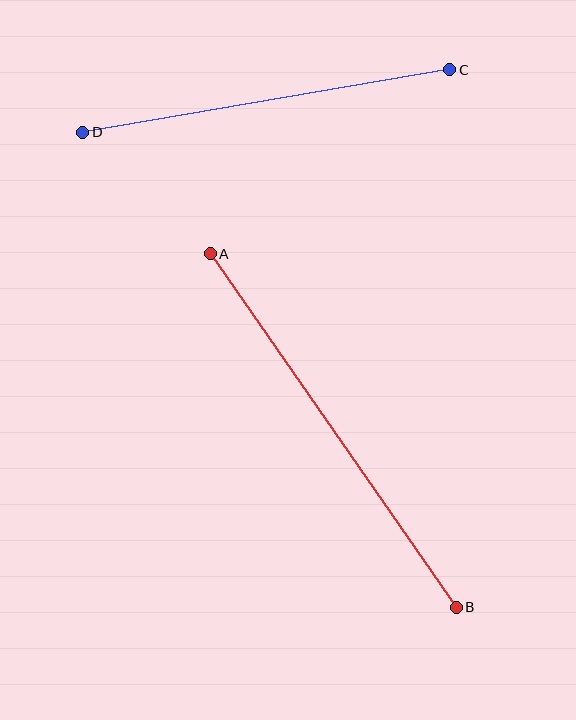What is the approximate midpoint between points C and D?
The midpoint is at approximately (266, 101) pixels.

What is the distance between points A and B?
The distance is approximately 431 pixels.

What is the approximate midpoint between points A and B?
The midpoint is at approximately (333, 431) pixels.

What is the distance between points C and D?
The distance is approximately 372 pixels.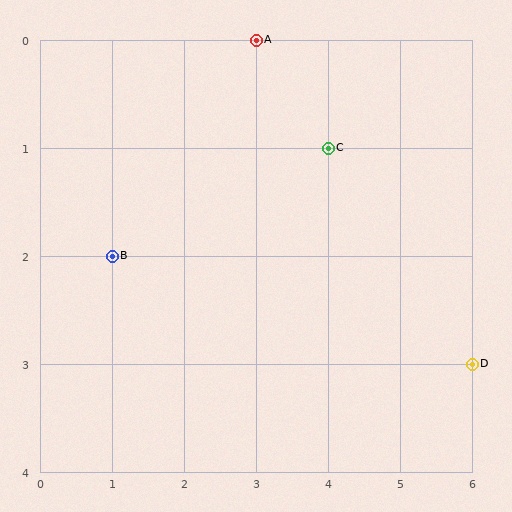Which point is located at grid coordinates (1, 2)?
Point B is at (1, 2).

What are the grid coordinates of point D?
Point D is at grid coordinates (6, 3).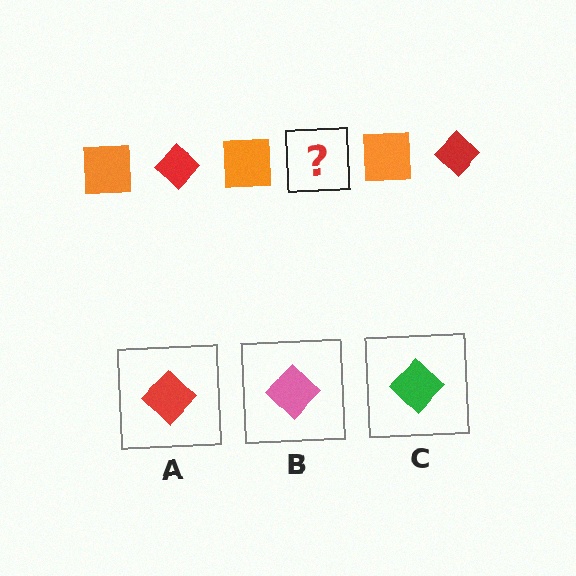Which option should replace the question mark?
Option A.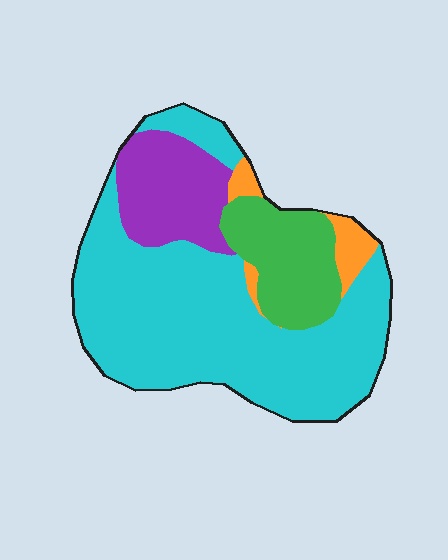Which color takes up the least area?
Orange, at roughly 5%.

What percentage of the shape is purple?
Purple takes up about one sixth (1/6) of the shape.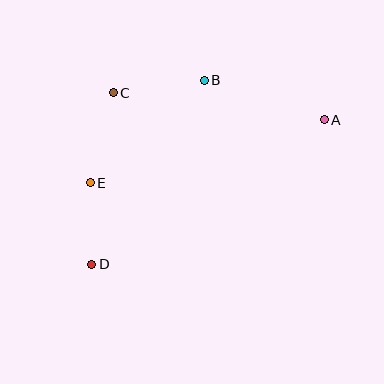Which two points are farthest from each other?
Points A and D are farthest from each other.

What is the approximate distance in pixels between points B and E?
The distance between B and E is approximately 153 pixels.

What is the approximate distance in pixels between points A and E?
The distance between A and E is approximately 243 pixels.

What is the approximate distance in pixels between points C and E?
The distance between C and E is approximately 93 pixels.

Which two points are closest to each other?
Points D and E are closest to each other.